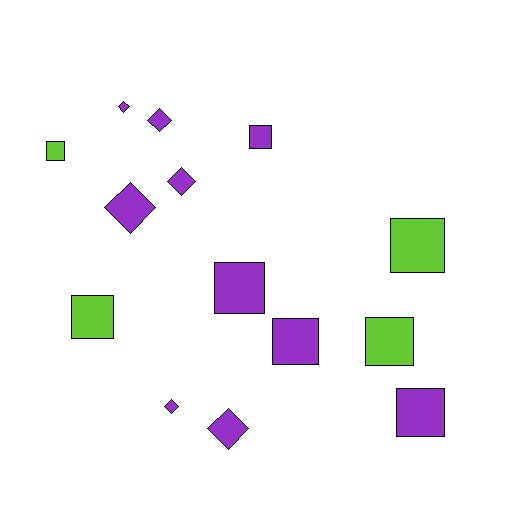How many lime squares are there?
There are 4 lime squares.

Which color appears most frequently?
Purple, with 10 objects.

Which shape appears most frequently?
Square, with 8 objects.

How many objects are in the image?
There are 14 objects.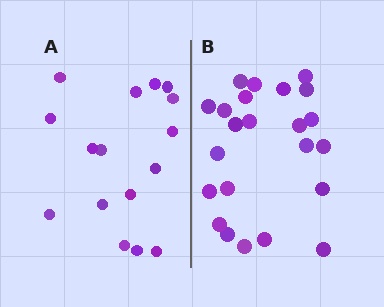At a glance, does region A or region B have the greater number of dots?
Region B (the right region) has more dots.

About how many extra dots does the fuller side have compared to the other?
Region B has roughly 8 or so more dots than region A.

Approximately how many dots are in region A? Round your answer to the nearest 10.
About 20 dots. (The exact count is 16, which rounds to 20.)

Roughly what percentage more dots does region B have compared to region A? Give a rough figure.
About 45% more.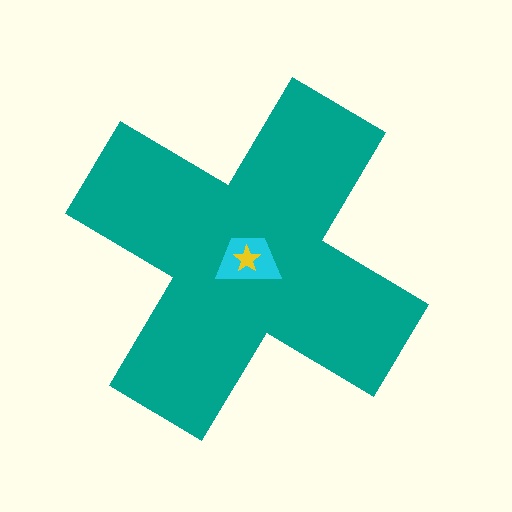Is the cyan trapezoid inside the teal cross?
Yes.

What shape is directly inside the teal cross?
The cyan trapezoid.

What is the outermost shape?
The teal cross.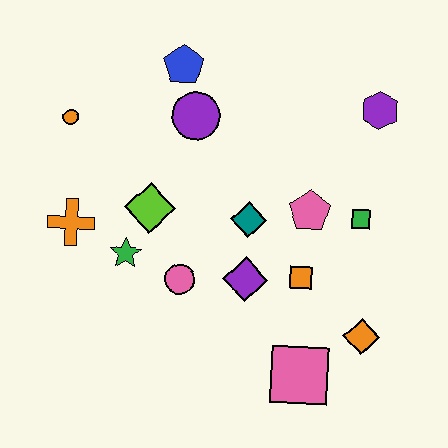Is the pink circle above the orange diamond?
Yes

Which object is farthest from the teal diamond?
The orange circle is farthest from the teal diamond.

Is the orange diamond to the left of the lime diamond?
No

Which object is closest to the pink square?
The orange diamond is closest to the pink square.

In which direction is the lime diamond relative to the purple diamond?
The lime diamond is to the left of the purple diamond.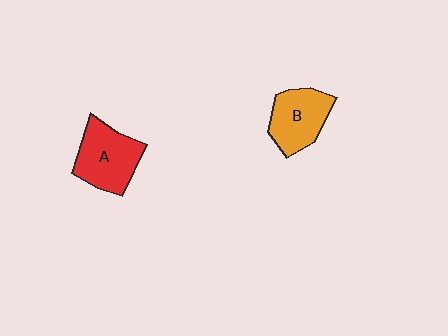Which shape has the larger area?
Shape A (red).